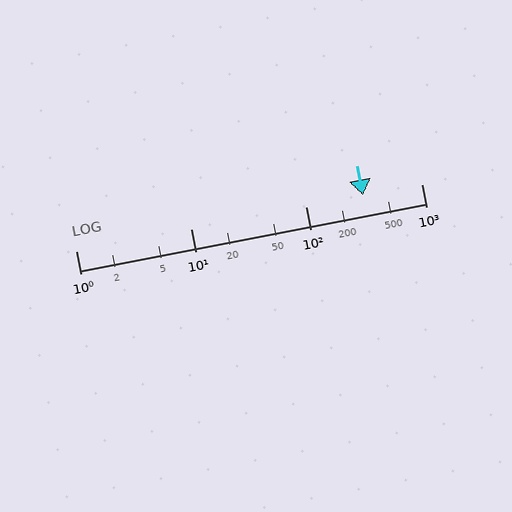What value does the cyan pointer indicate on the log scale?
The pointer indicates approximately 310.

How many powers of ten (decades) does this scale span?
The scale spans 3 decades, from 1 to 1000.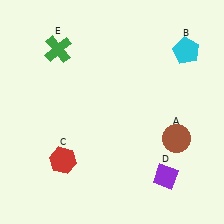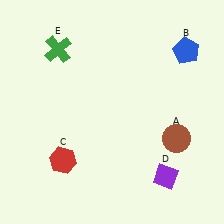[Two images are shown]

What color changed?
The pentagon (B) changed from cyan in Image 1 to blue in Image 2.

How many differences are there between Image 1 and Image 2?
There is 1 difference between the two images.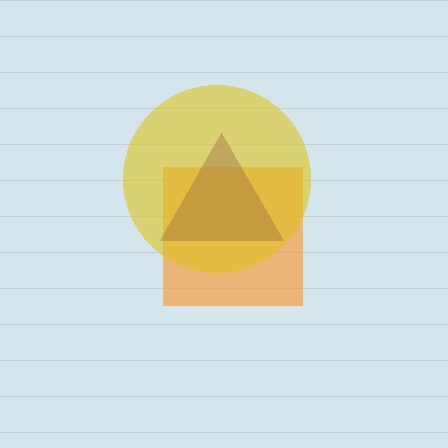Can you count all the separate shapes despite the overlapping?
Yes, there are 3 separate shapes.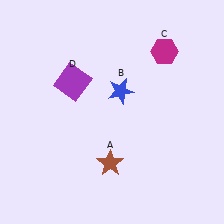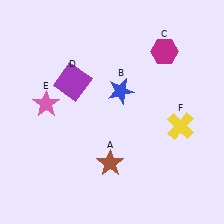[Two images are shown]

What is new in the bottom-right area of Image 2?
A yellow cross (F) was added in the bottom-right area of Image 2.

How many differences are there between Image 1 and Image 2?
There are 2 differences between the two images.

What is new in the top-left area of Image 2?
A pink star (E) was added in the top-left area of Image 2.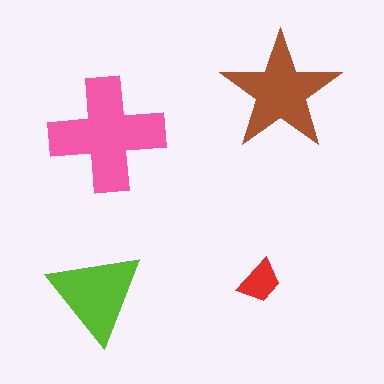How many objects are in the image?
There are 4 objects in the image.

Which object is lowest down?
The lime triangle is bottommost.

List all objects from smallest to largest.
The red trapezoid, the lime triangle, the brown star, the pink cross.